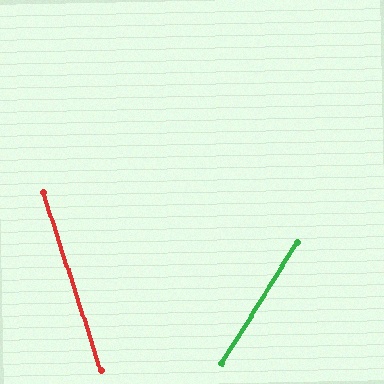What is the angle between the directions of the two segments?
Approximately 50 degrees.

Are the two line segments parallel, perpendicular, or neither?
Neither parallel nor perpendicular — they differ by about 50°.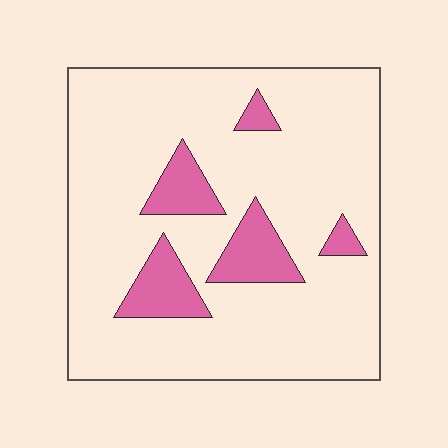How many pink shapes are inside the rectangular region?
5.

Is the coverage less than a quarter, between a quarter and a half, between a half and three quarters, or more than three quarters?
Less than a quarter.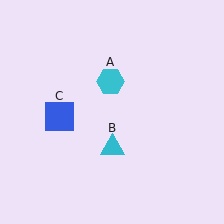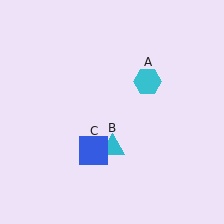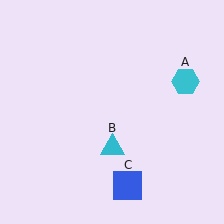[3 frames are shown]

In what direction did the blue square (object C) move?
The blue square (object C) moved down and to the right.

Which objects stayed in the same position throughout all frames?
Cyan triangle (object B) remained stationary.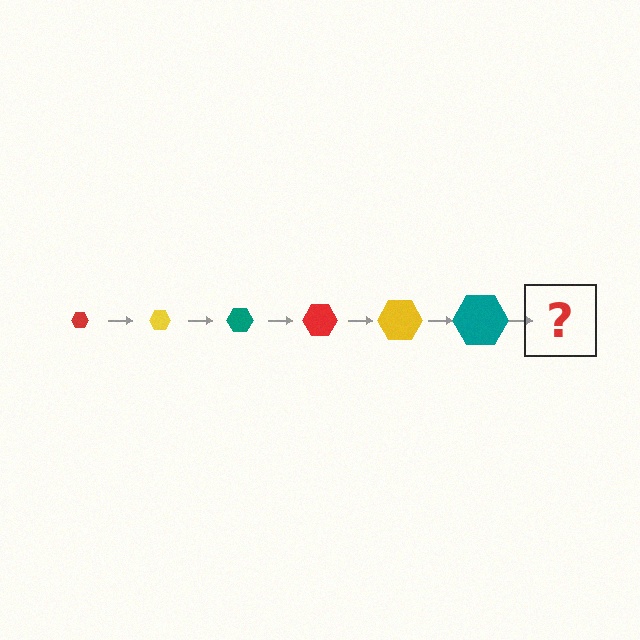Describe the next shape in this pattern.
It should be a red hexagon, larger than the previous one.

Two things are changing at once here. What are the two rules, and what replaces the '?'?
The two rules are that the hexagon grows larger each step and the color cycles through red, yellow, and teal. The '?' should be a red hexagon, larger than the previous one.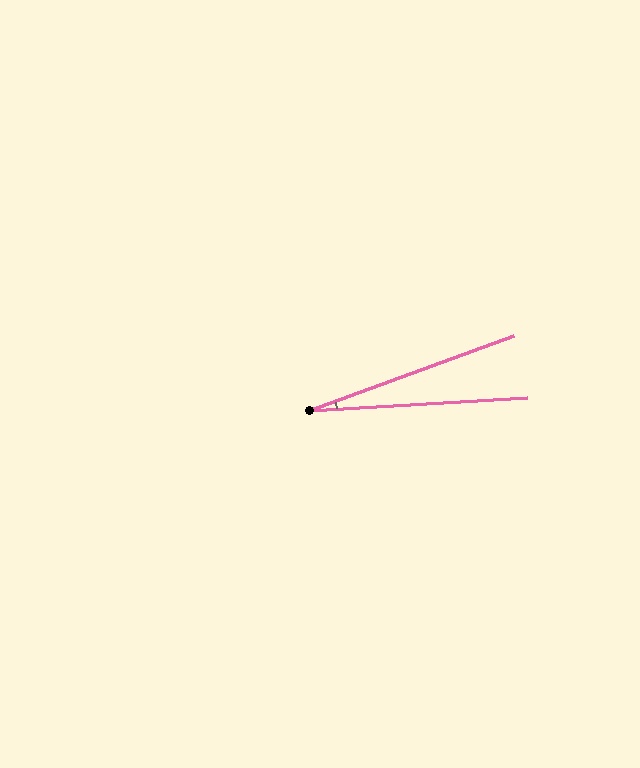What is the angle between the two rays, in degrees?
Approximately 17 degrees.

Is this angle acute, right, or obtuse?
It is acute.